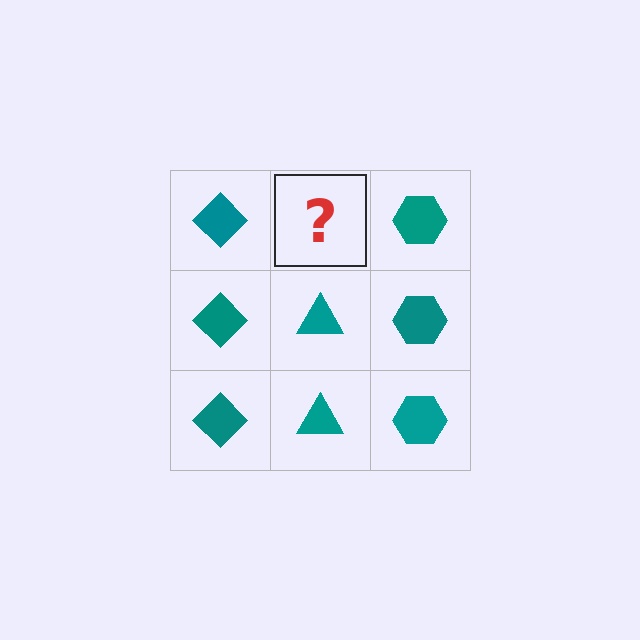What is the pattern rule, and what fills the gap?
The rule is that each column has a consistent shape. The gap should be filled with a teal triangle.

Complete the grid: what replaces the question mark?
The question mark should be replaced with a teal triangle.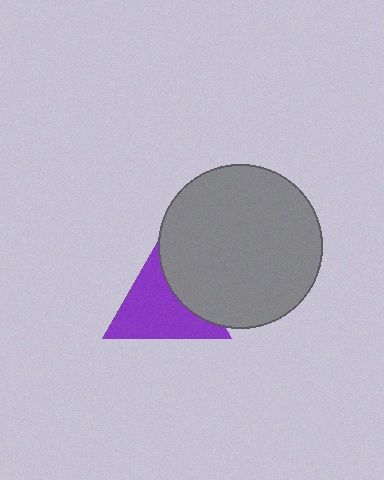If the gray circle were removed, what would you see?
You would see the complete purple triangle.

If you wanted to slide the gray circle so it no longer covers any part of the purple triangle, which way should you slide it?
Slide it right — that is the most direct way to separate the two shapes.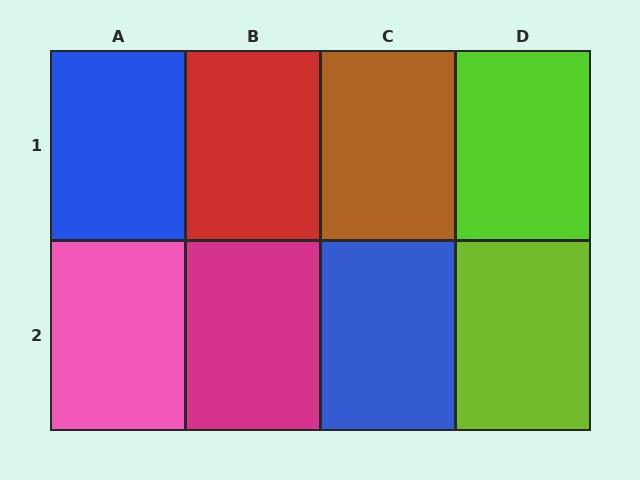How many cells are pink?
1 cell is pink.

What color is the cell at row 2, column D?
Lime.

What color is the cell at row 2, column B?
Magenta.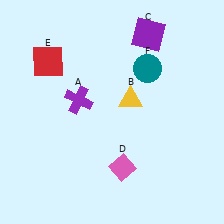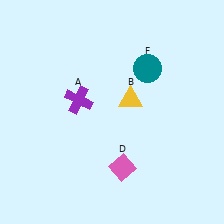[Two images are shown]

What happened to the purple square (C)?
The purple square (C) was removed in Image 2. It was in the top-right area of Image 1.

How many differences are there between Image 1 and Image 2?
There are 2 differences between the two images.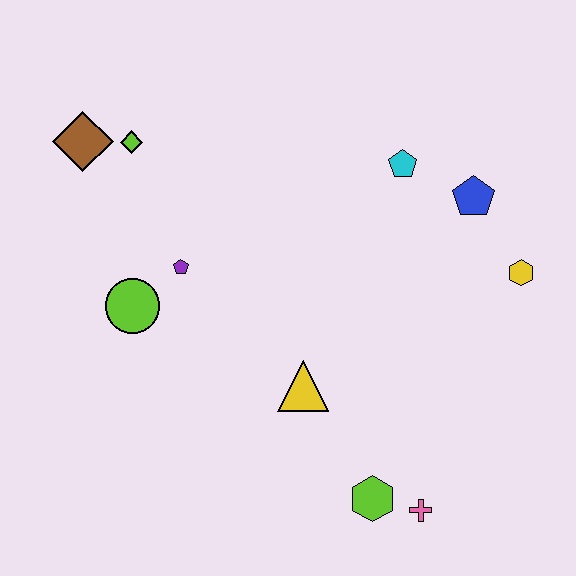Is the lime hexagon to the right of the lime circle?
Yes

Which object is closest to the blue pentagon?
The cyan pentagon is closest to the blue pentagon.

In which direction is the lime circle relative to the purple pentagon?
The lime circle is to the left of the purple pentagon.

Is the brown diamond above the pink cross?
Yes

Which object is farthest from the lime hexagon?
The brown diamond is farthest from the lime hexagon.